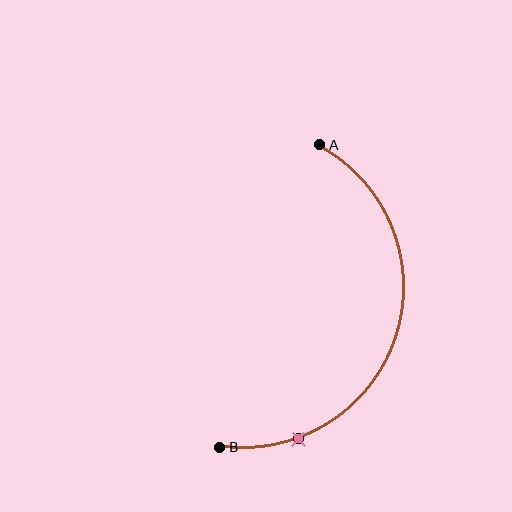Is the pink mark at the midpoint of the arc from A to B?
No. The pink mark lies on the arc but is closer to endpoint B. The arc midpoint would be at the point on the curve equidistant along the arc from both A and B.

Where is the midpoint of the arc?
The arc midpoint is the point on the curve farthest from the straight line joining A and B. It sits to the right of that line.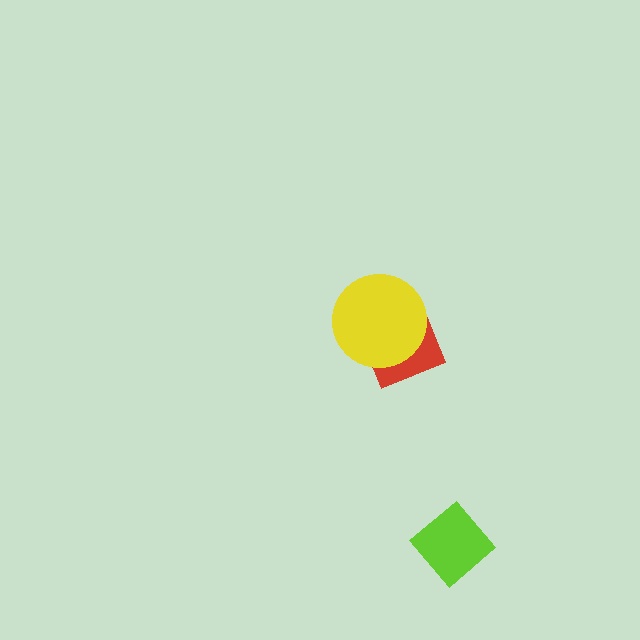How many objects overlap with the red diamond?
1 object overlaps with the red diamond.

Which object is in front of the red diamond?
The yellow circle is in front of the red diamond.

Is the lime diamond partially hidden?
No, no other shape covers it.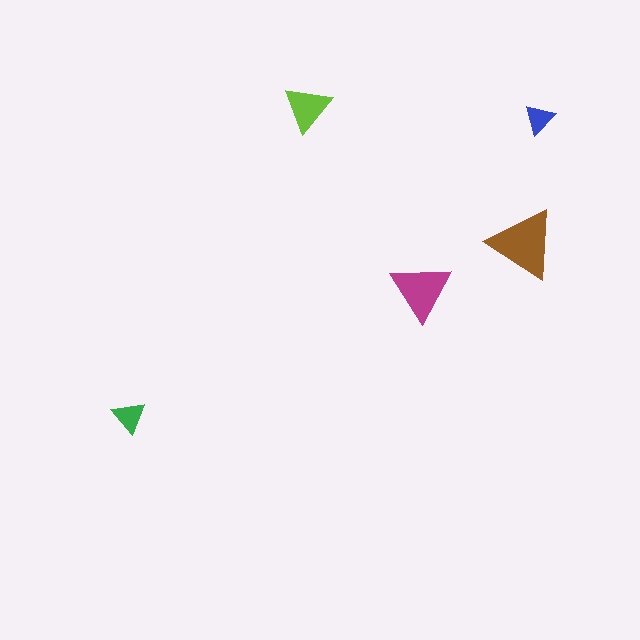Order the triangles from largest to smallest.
the brown one, the magenta one, the lime one, the green one, the blue one.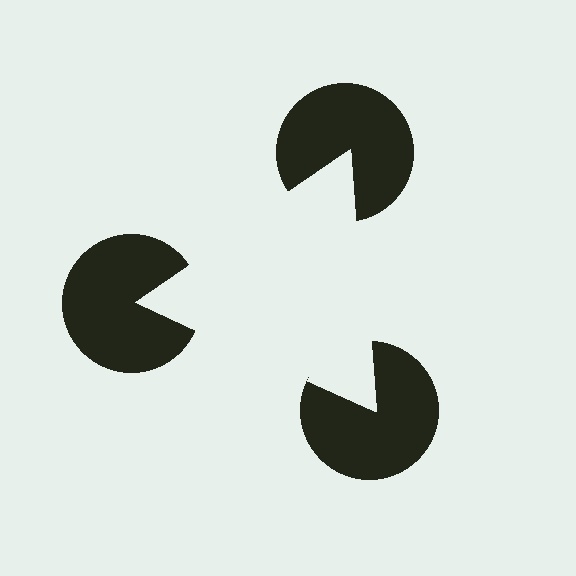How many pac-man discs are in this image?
There are 3 — one at each vertex of the illusory triangle.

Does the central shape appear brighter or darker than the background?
It typically appears slightly brighter than the background, even though no actual brightness change is drawn.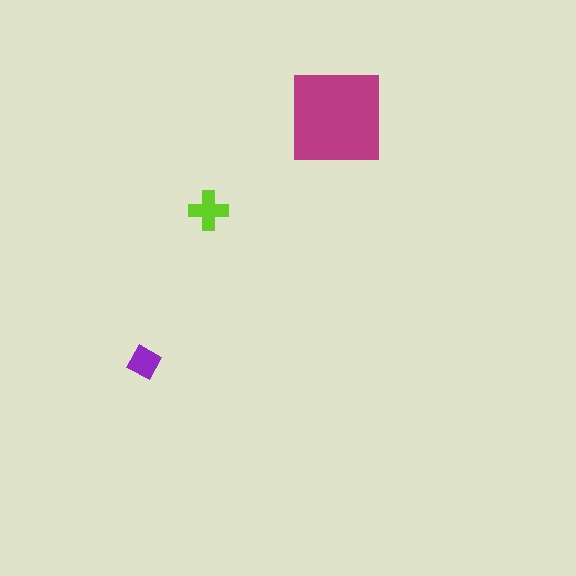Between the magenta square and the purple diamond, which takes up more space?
The magenta square.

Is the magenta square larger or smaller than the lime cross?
Larger.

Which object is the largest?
The magenta square.